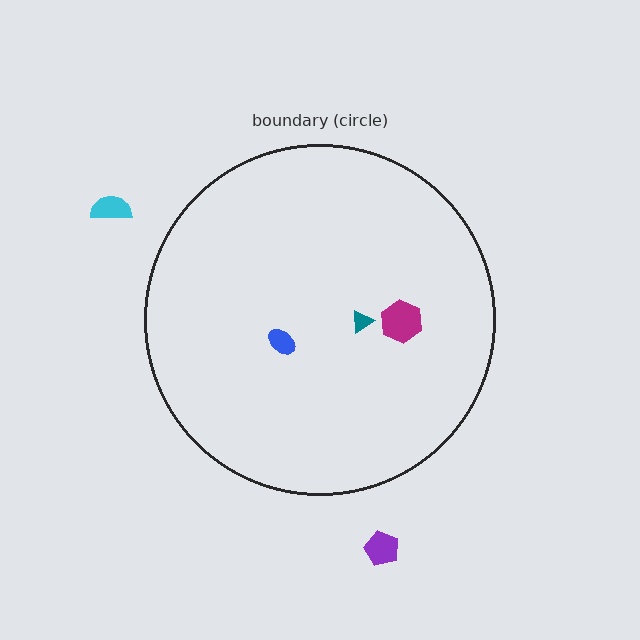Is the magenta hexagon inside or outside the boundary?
Inside.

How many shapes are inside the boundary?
3 inside, 2 outside.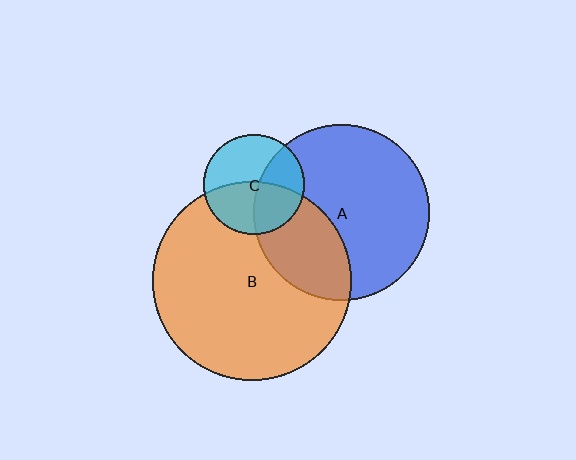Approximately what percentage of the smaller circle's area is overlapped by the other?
Approximately 40%.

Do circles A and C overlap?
Yes.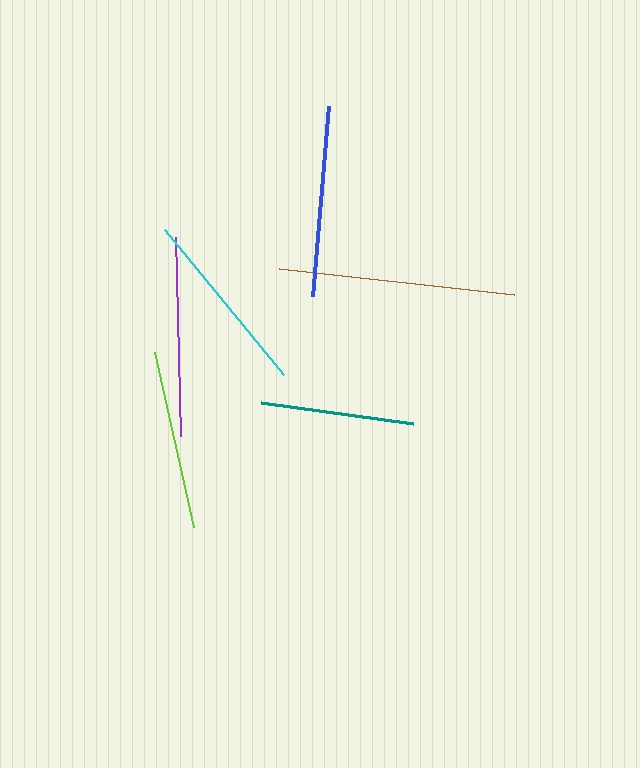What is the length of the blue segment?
The blue segment is approximately 190 pixels long.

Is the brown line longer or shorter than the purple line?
The brown line is longer than the purple line.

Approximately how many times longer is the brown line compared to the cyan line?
The brown line is approximately 1.3 times the length of the cyan line.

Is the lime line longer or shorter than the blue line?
The blue line is longer than the lime line.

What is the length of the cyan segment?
The cyan segment is approximately 188 pixels long.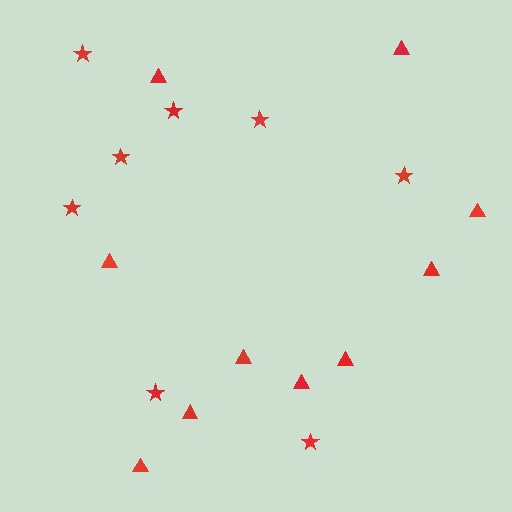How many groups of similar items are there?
There are 2 groups: one group of triangles (10) and one group of stars (8).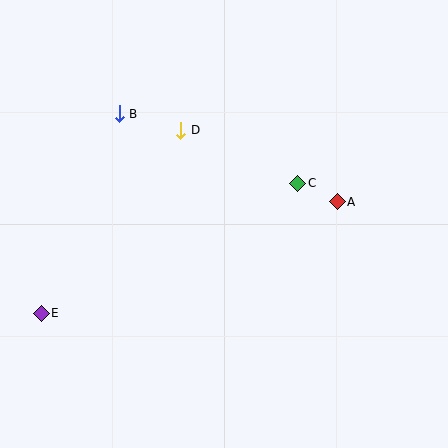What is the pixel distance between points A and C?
The distance between A and C is 44 pixels.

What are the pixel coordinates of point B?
Point B is at (119, 114).